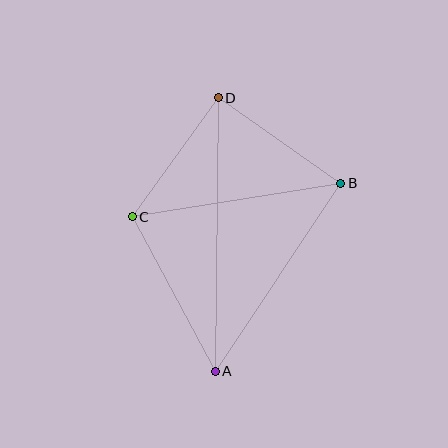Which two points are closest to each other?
Points C and D are closest to each other.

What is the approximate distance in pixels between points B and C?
The distance between B and C is approximately 211 pixels.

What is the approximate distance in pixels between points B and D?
The distance between B and D is approximately 150 pixels.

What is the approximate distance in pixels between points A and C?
The distance between A and C is approximately 176 pixels.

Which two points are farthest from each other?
Points A and D are farthest from each other.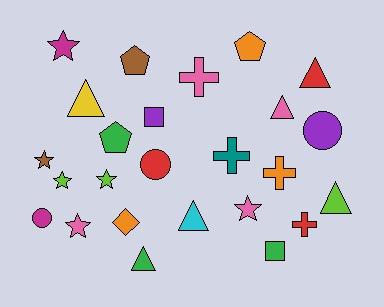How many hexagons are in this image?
There are no hexagons.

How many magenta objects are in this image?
There are 2 magenta objects.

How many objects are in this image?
There are 25 objects.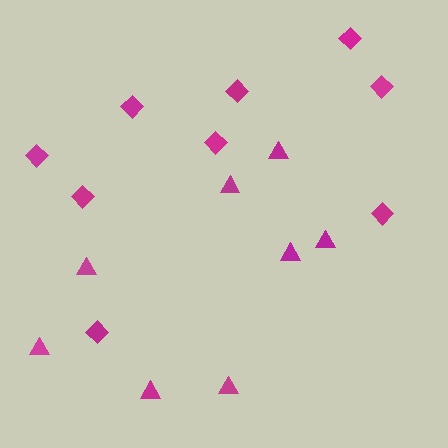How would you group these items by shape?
There are 2 groups: one group of triangles (8) and one group of diamonds (9).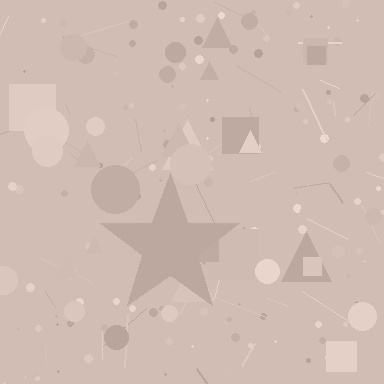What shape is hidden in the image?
A star is hidden in the image.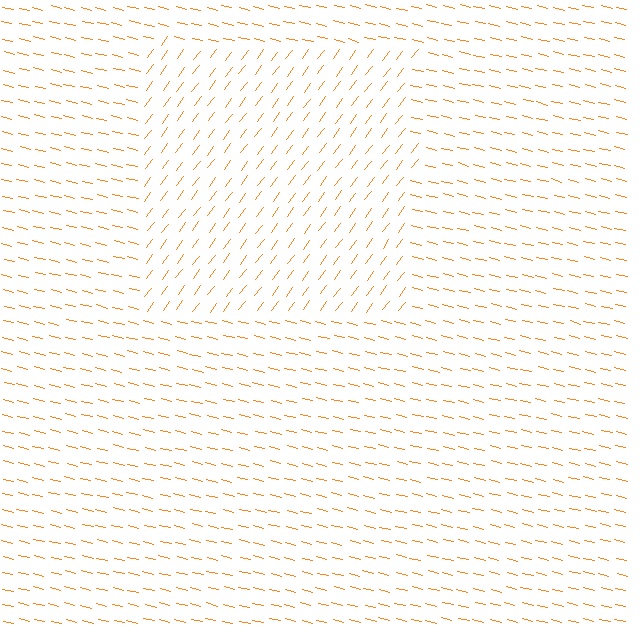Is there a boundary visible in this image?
Yes, there is a texture boundary formed by a change in line orientation.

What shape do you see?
I see a rectangle.